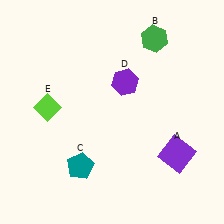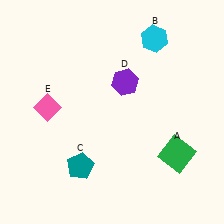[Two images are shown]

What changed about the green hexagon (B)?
In Image 1, B is green. In Image 2, it changed to cyan.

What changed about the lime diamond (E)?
In Image 1, E is lime. In Image 2, it changed to pink.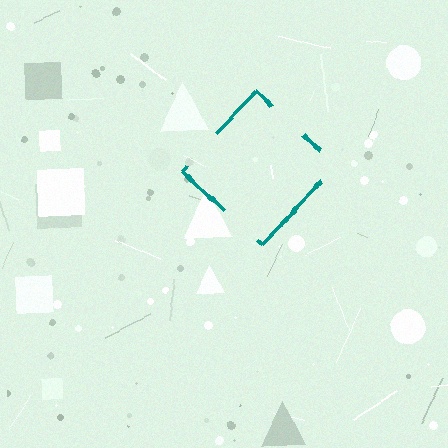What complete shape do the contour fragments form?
The contour fragments form a diamond.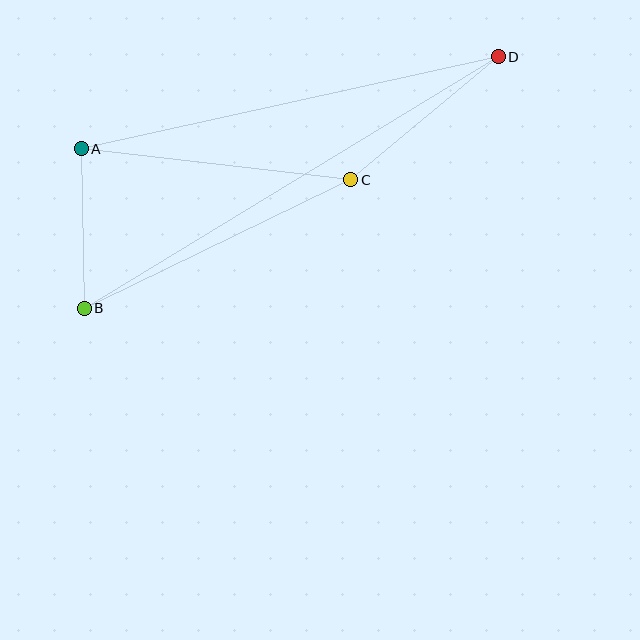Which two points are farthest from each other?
Points B and D are farthest from each other.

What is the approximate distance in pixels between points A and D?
The distance between A and D is approximately 427 pixels.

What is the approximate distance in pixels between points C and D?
The distance between C and D is approximately 192 pixels.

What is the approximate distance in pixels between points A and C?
The distance between A and C is approximately 271 pixels.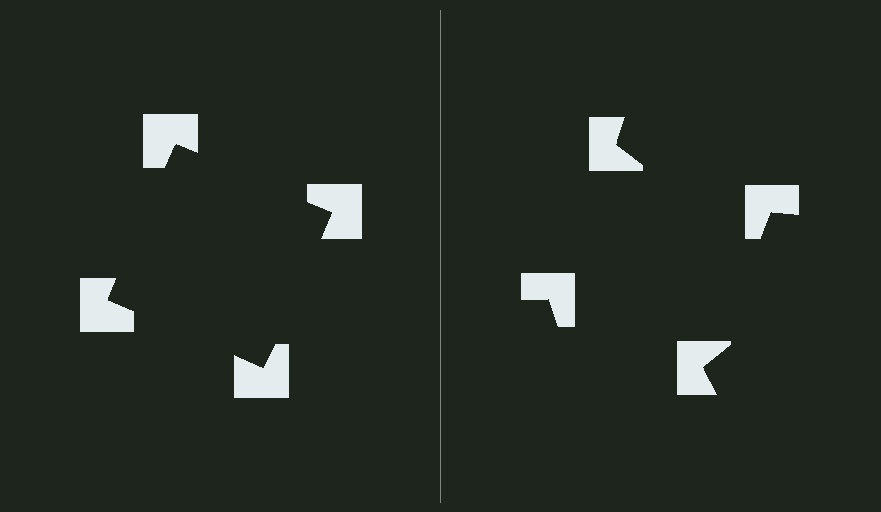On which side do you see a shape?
An illusory square appears on the left side. On the right side the wedge cuts are rotated, so no coherent shape forms.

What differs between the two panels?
The notched squares are positioned identically on both sides; only the wedge orientations differ. On the left they align to a square; on the right they are misaligned.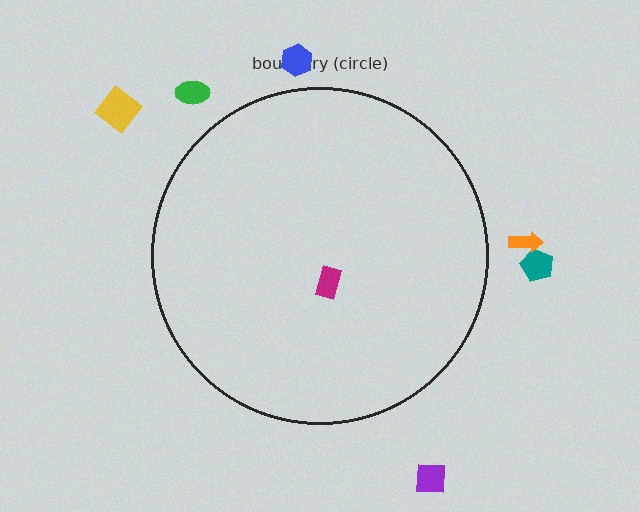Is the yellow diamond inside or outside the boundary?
Outside.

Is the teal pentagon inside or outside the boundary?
Outside.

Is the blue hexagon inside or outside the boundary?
Outside.